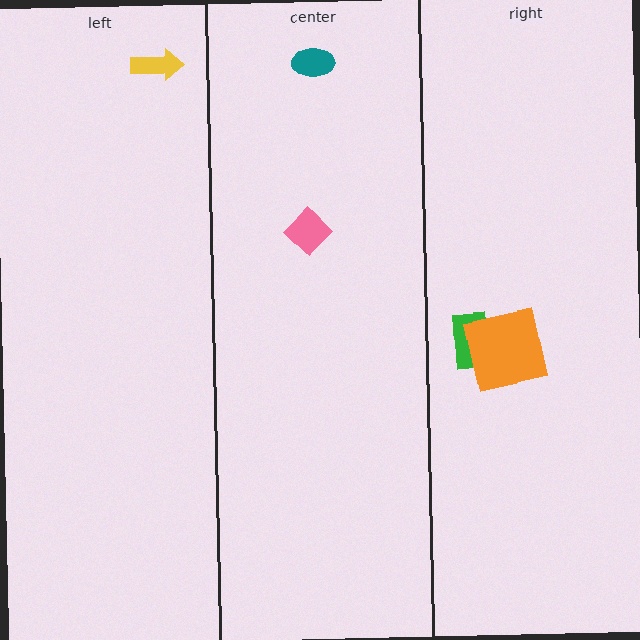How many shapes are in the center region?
2.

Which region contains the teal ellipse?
The center region.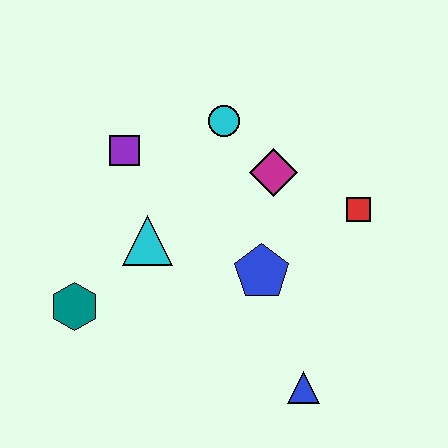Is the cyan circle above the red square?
Yes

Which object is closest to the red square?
The magenta diamond is closest to the red square.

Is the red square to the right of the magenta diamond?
Yes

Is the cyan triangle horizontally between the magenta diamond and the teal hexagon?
Yes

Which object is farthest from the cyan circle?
The blue triangle is farthest from the cyan circle.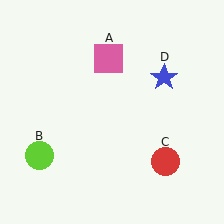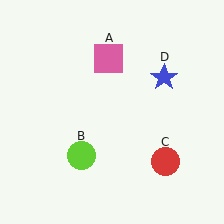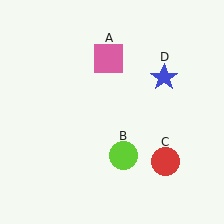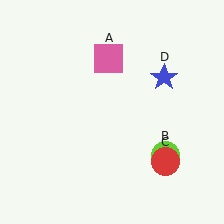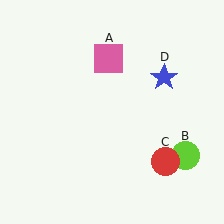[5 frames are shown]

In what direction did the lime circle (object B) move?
The lime circle (object B) moved right.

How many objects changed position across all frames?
1 object changed position: lime circle (object B).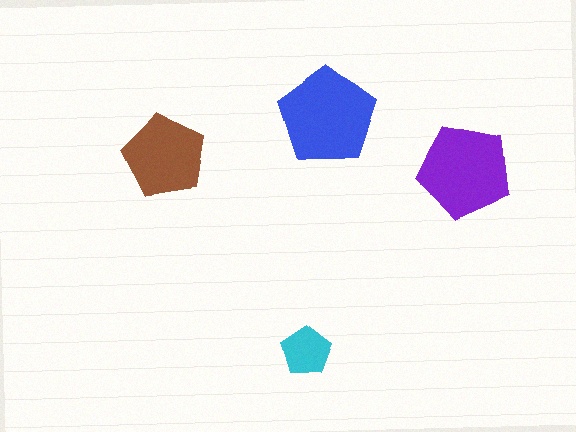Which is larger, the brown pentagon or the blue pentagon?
The blue one.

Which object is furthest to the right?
The purple pentagon is rightmost.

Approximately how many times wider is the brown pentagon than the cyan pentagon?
About 1.5 times wider.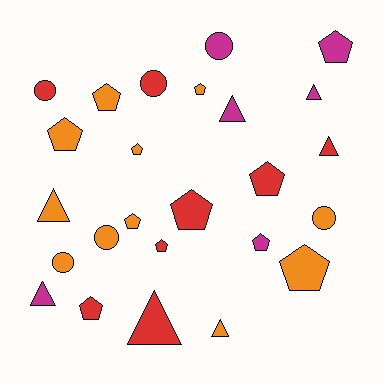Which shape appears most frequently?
Pentagon, with 12 objects.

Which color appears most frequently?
Orange, with 11 objects.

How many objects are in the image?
There are 25 objects.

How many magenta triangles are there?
There are 3 magenta triangles.